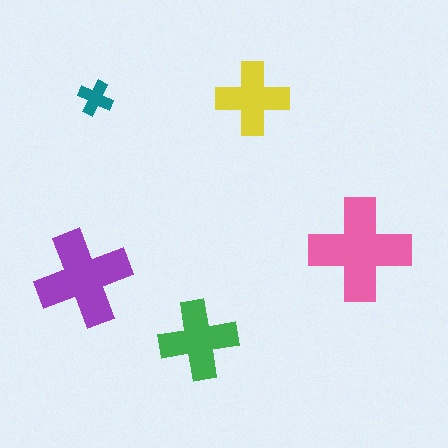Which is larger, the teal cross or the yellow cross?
The yellow one.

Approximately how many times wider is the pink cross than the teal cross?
About 3 times wider.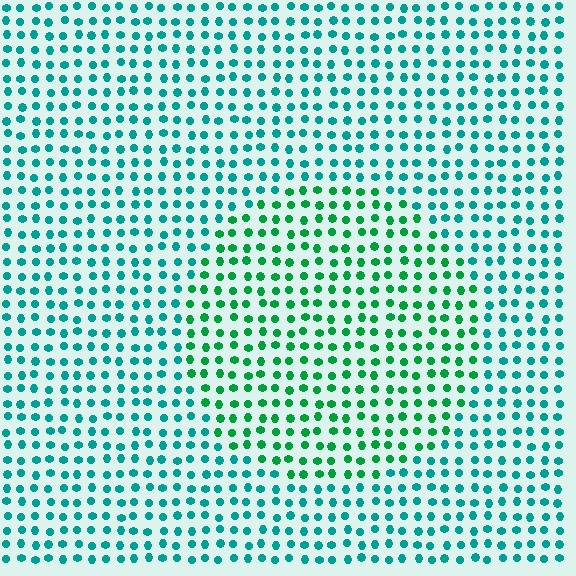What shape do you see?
I see a circle.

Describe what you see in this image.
The image is filled with small teal elements in a uniform arrangement. A circle-shaped region is visible where the elements are tinted to a slightly different hue, forming a subtle color boundary.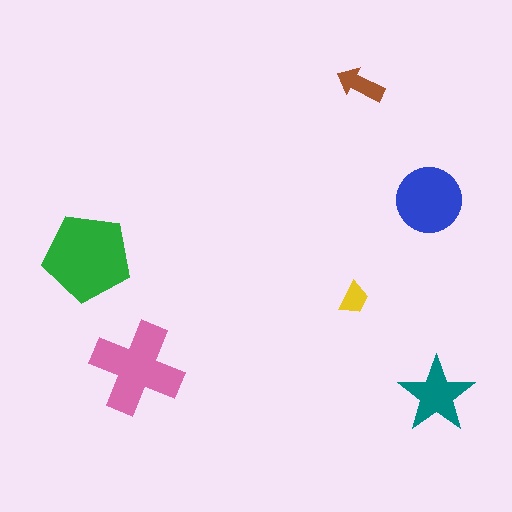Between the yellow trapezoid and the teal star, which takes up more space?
The teal star.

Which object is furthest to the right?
The teal star is rightmost.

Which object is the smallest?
The yellow trapezoid.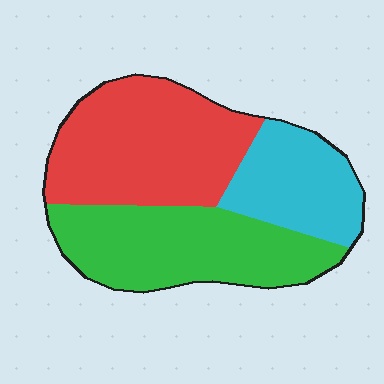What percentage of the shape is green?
Green covers around 35% of the shape.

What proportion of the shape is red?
Red covers around 40% of the shape.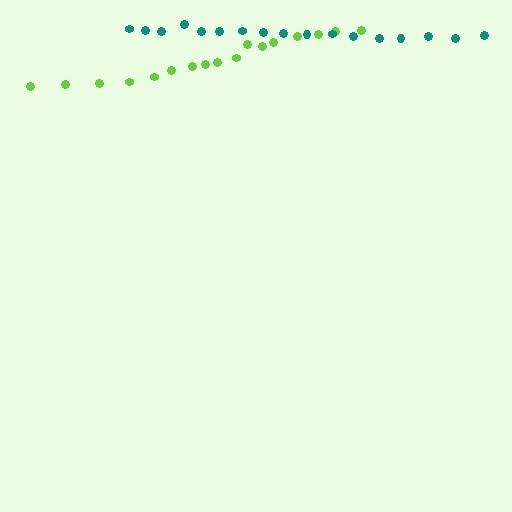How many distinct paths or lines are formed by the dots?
There are 2 distinct paths.